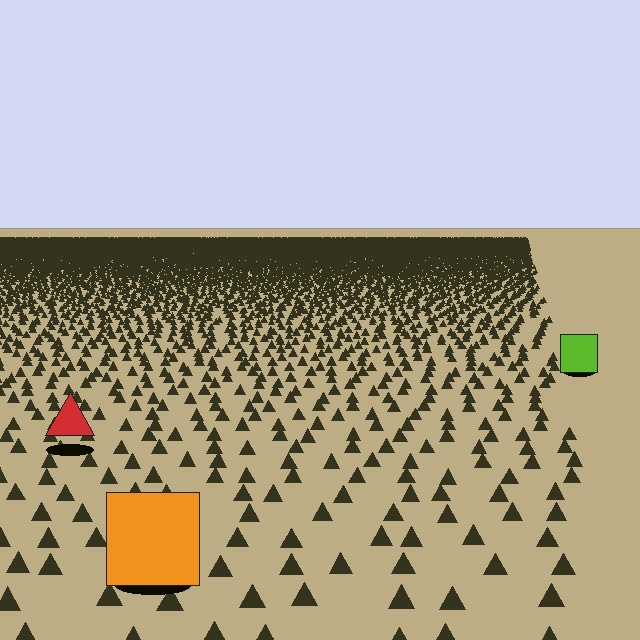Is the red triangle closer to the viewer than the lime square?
Yes. The red triangle is closer — you can tell from the texture gradient: the ground texture is coarser near it.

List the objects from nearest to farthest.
From nearest to farthest: the orange square, the red triangle, the lime square.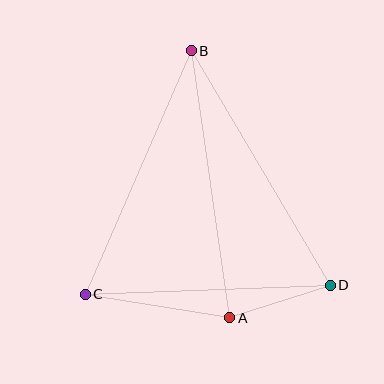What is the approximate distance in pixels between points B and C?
The distance between B and C is approximately 266 pixels.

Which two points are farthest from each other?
Points B and D are farthest from each other.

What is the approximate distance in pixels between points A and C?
The distance between A and C is approximately 146 pixels.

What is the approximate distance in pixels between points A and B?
The distance between A and B is approximately 270 pixels.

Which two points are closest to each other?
Points A and D are closest to each other.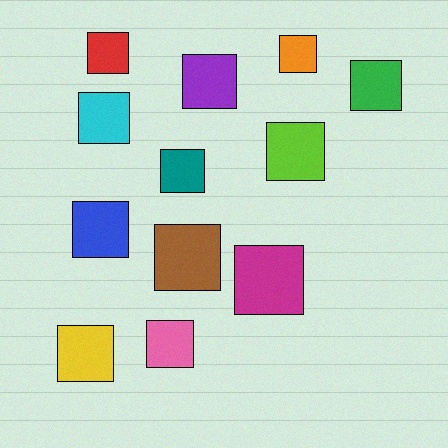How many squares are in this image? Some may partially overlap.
There are 12 squares.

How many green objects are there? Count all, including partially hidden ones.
There is 1 green object.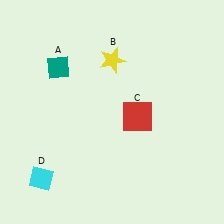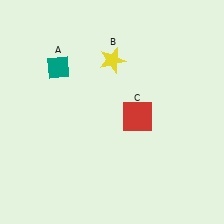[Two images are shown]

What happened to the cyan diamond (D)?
The cyan diamond (D) was removed in Image 2. It was in the bottom-left area of Image 1.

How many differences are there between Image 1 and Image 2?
There is 1 difference between the two images.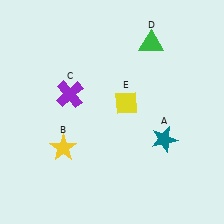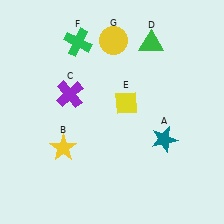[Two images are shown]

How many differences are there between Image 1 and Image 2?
There are 2 differences between the two images.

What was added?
A green cross (F), a yellow circle (G) were added in Image 2.